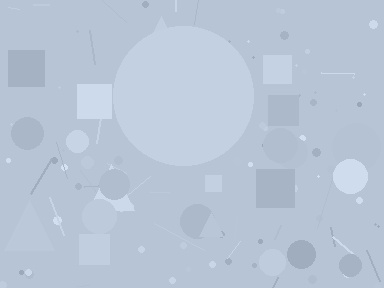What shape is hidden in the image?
A circle is hidden in the image.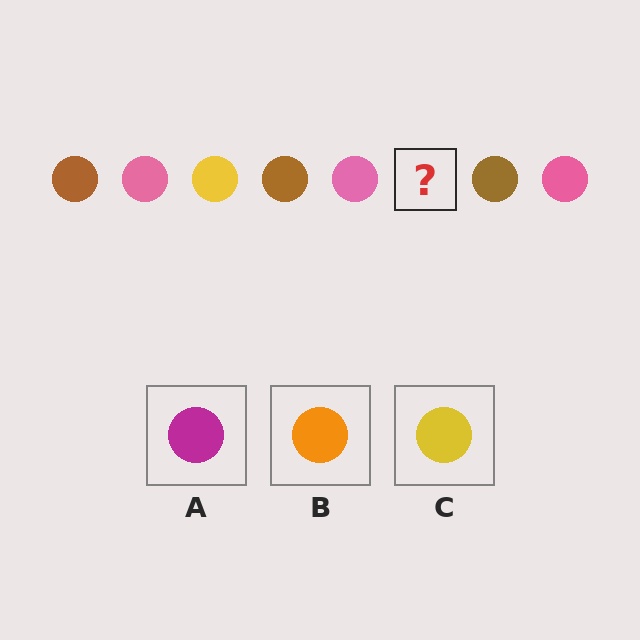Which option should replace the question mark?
Option C.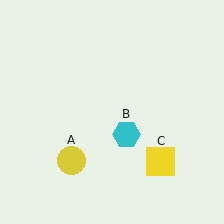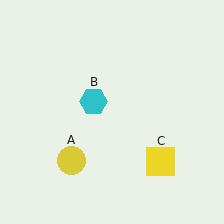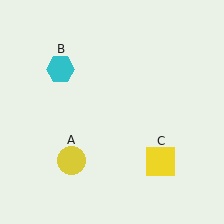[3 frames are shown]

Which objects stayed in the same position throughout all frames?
Yellow circle (object A) and yellow square (object C) remained stationary.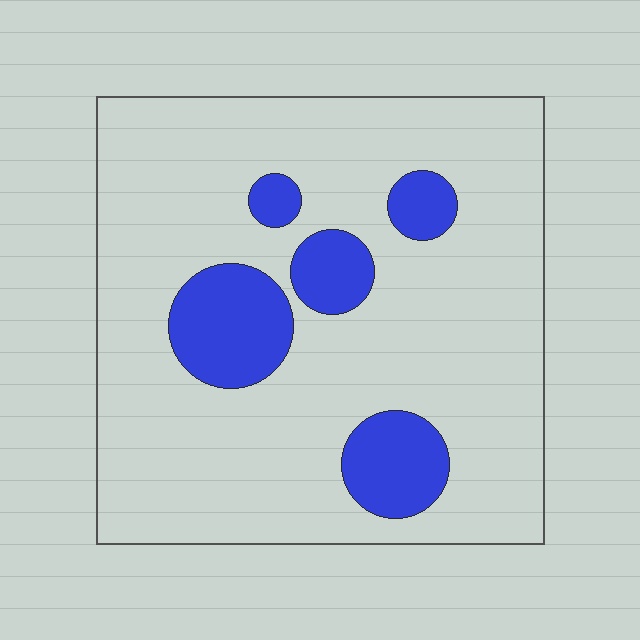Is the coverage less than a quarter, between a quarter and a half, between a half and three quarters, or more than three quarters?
Less than a quarter.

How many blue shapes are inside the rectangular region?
5.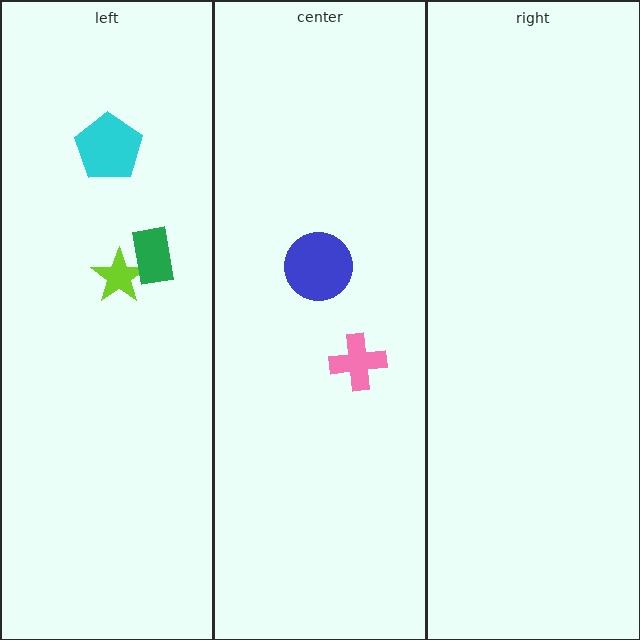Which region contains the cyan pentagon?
The left region.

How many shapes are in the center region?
2.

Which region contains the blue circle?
The center region.